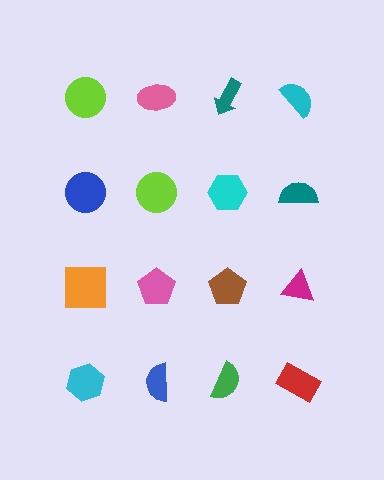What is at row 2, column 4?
A teal semicircle.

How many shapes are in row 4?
4 shapes.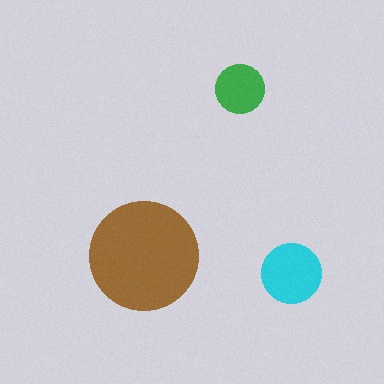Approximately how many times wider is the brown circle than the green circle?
About 2 times wider.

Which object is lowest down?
The cyan circle is bottommost.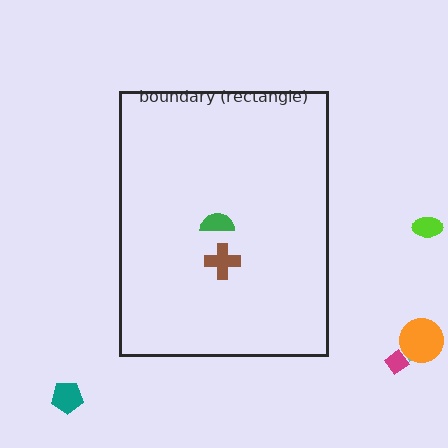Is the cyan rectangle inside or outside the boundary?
Outside.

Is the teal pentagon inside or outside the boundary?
Outside.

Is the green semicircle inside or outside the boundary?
Inside.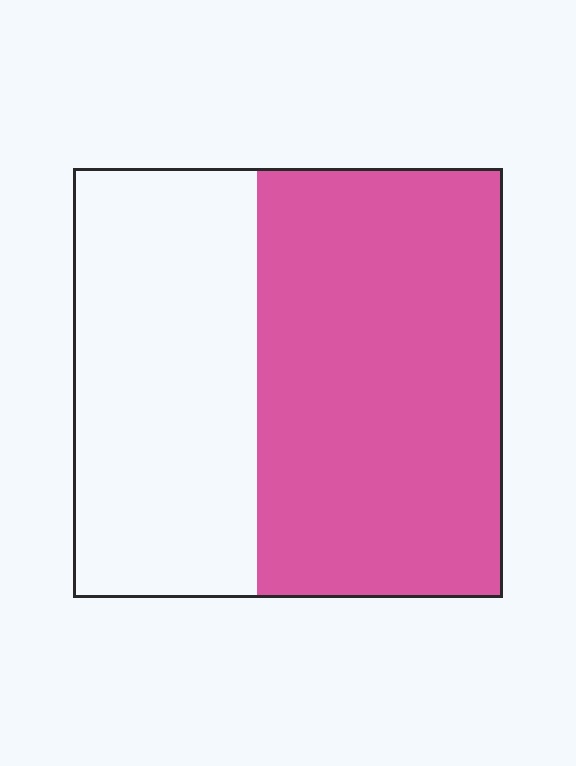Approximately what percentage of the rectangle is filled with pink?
Approximately 55%.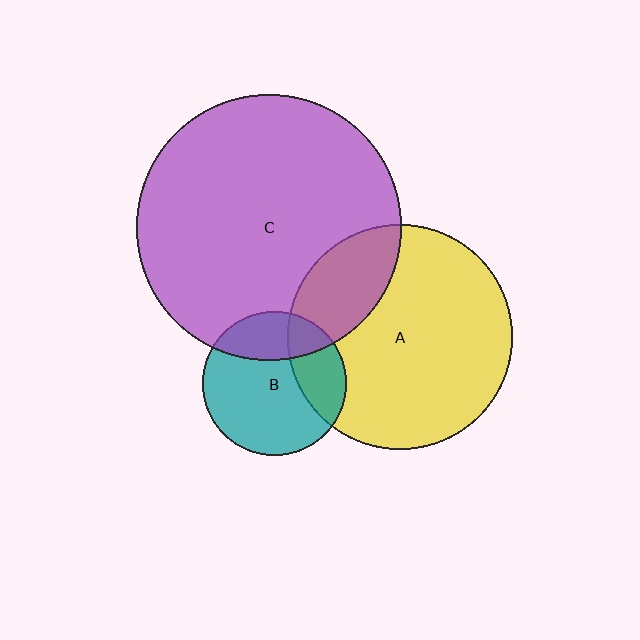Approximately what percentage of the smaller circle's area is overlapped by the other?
Approximately 25%.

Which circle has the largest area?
Circle C (purple).